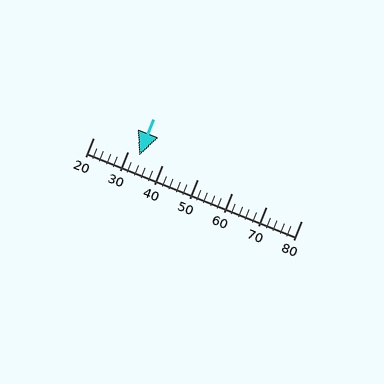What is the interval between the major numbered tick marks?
The major tick marks are spaced 10 units apart.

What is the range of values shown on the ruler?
The ruler shows values from 20 to 80.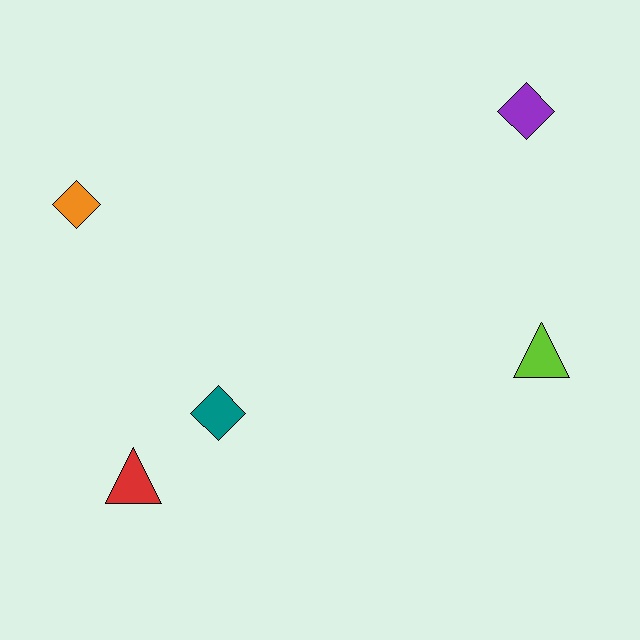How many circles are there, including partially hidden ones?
There are no circles.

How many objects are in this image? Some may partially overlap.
There are 5 objects.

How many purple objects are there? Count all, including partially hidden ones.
There is 1 purple object.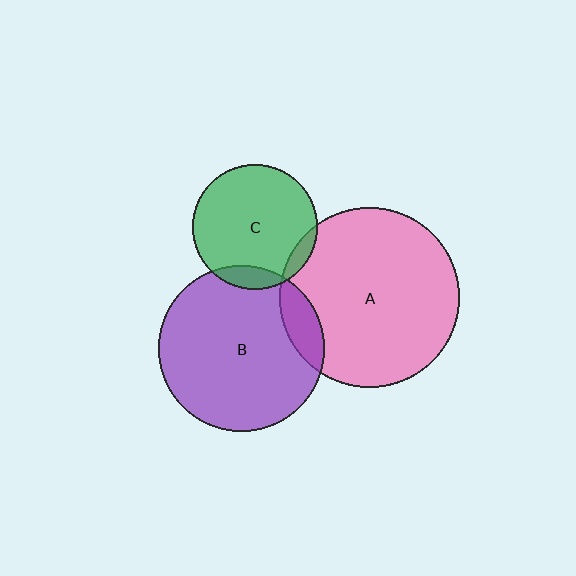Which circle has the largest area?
Circle A (pink).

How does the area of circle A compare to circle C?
Approximately 2.1 times.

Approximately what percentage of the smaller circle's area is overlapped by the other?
Approximately 10%.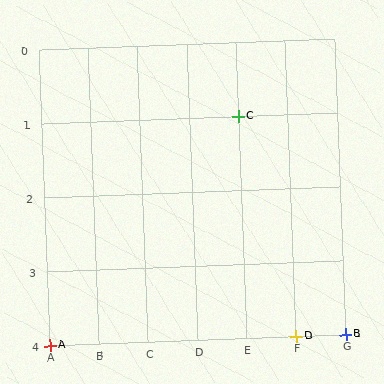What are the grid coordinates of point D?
Point D is at grid coordinates (F, 4).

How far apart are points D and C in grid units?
Points D and C are 1 column and 3 rows apart (about 3.2 grid units diagonally).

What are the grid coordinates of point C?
Point C is at grid coordinates (E, 1).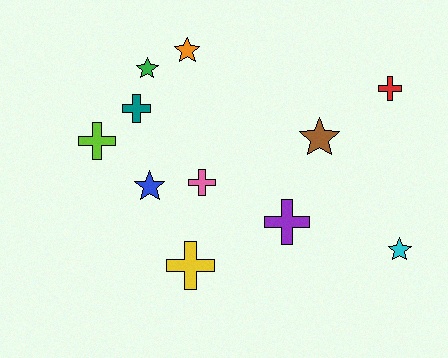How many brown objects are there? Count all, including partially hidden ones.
There is 1 brown object.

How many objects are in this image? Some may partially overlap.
There are 11 objects.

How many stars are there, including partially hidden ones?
There are 5 stars.